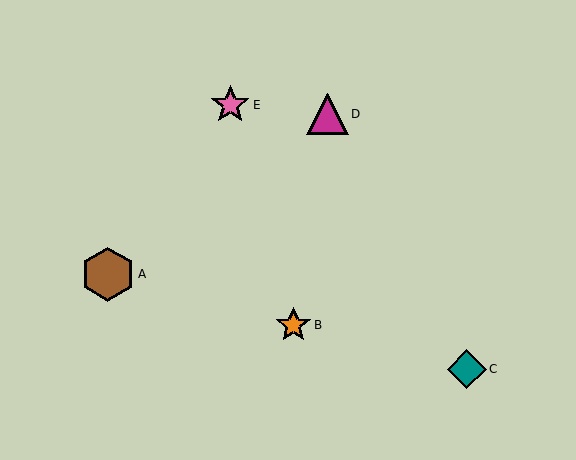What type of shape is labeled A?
Shape A is a brown hexagon.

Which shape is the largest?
The brown hexagon (labeled A) is the largest.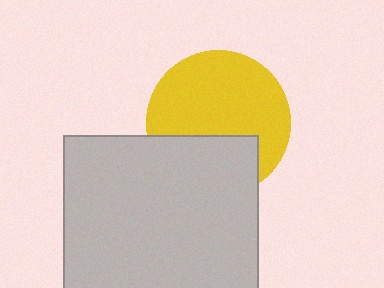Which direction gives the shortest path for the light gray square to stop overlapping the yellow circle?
Moving down gives the shortest separation.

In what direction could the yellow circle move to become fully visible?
The yellow circle could move up. That would shift it out from behind the light gray square entirely.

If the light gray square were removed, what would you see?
You would see the complete yellow circle.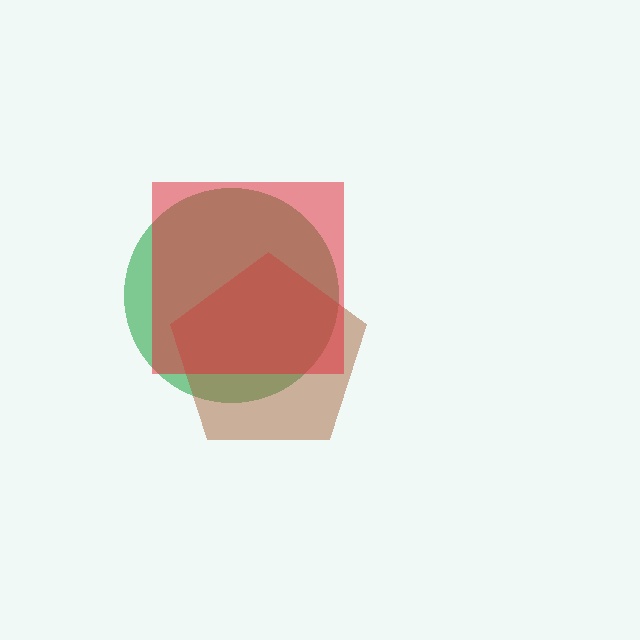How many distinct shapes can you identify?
There are 3 distinct shapes: a green circle, a brown pentagon, a red square.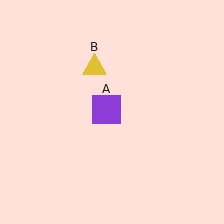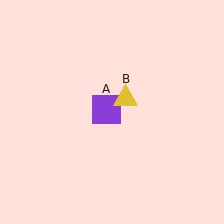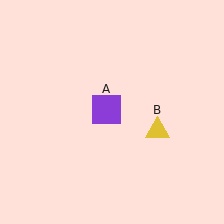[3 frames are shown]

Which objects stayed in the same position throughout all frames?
Purple square (object A) remained stationary.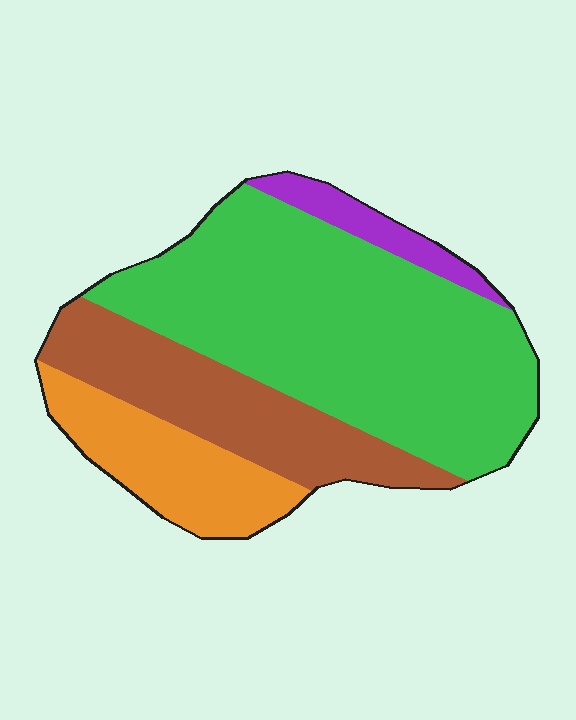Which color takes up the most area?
Green, at roughly 55%.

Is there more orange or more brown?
Brown.